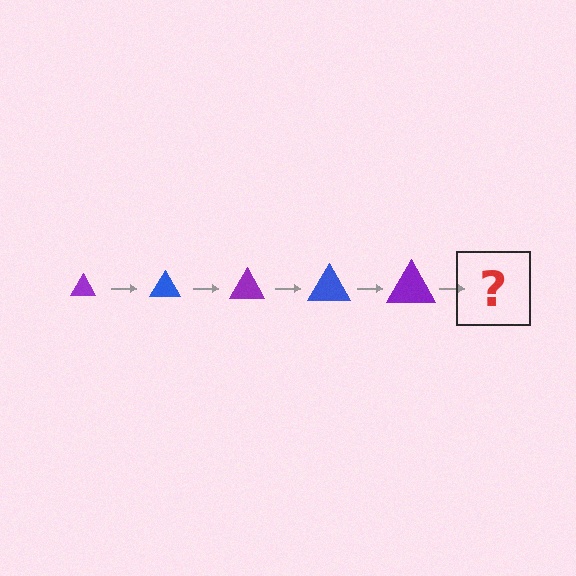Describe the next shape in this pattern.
It should be a blue triangle, larger than the previous one.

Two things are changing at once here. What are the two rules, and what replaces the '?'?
The two rules are that the triangle grows larger each step and the color cycles through purple and blue. The '?' should be a blue triangle, larger than the previous one.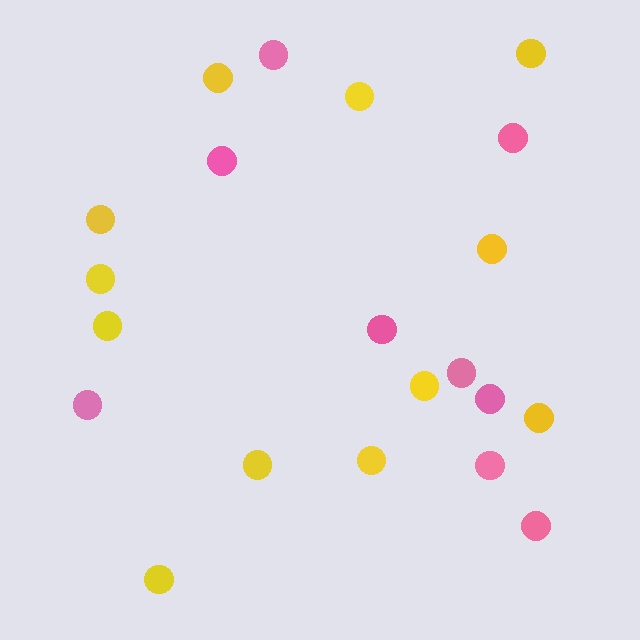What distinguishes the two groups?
There are 2 groups: one group of pink circles (9) and one group of yellow circles (12).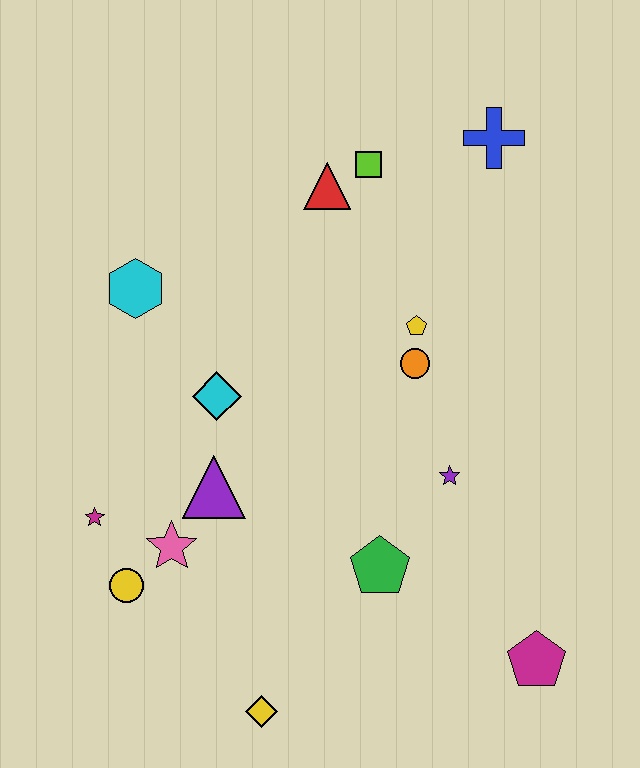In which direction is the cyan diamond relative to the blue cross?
The cyan diamond is to the left of the blue cross.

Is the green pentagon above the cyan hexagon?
No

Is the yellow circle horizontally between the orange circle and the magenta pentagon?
No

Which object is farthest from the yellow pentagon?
The yellow diamond is farthest from the yellow pentagon.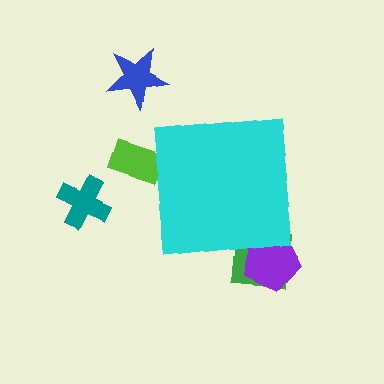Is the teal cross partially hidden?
No, the teal cross is fully visible.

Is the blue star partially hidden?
No, the blue star is fully visible.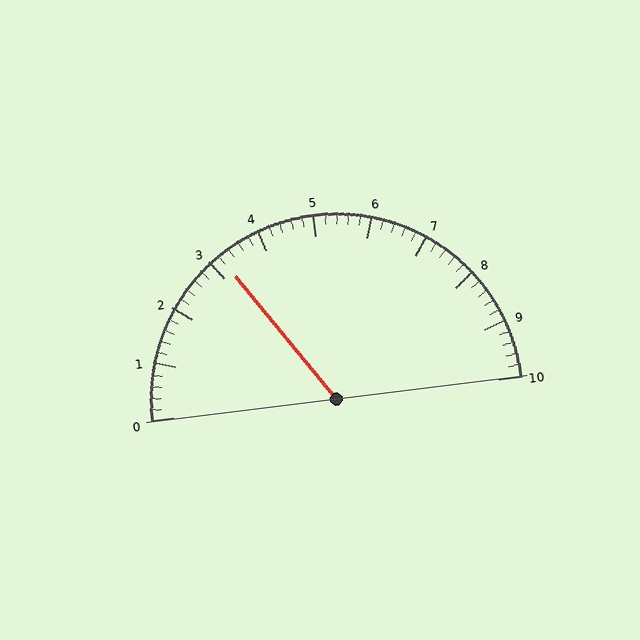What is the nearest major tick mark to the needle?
The nearest major tick mark is 3.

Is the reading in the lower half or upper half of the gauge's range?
The reading is in the lower half of the range (0 to 10).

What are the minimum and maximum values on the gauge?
The gauge ranges from 0 to 10.